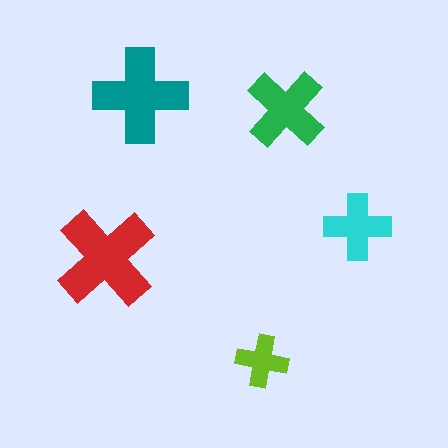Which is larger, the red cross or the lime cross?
The red one.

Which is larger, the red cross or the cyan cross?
The red one.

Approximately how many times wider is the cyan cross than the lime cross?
About 1.5 times wider.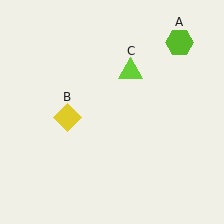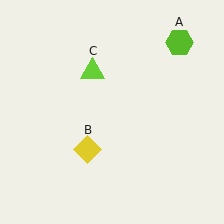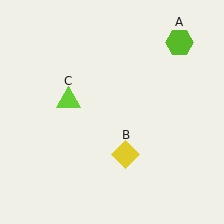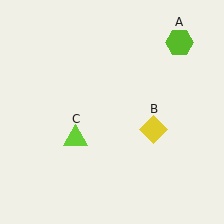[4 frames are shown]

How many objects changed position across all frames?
2 objects changed position: yellow diamond (object B), lime triangle (object C).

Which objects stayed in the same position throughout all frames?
Lime hexagon (object A) remained stationary.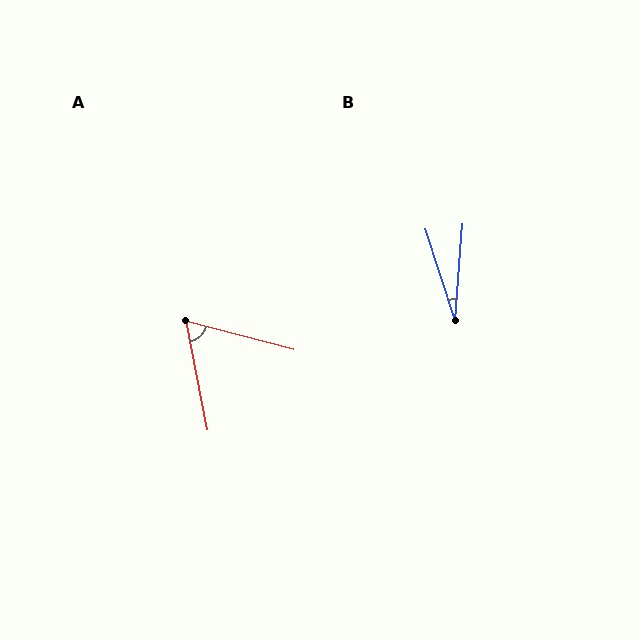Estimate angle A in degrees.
Approximately 64 degrees.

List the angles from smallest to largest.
B (22°), A (64°).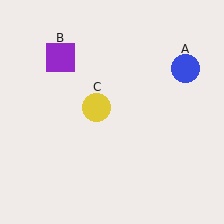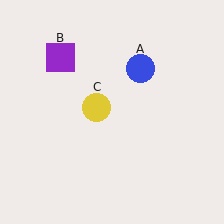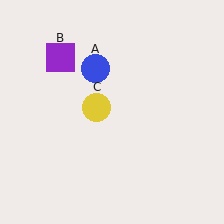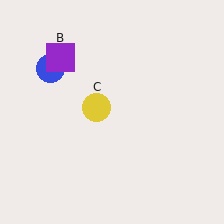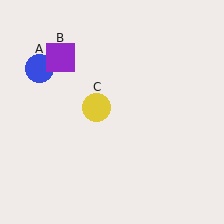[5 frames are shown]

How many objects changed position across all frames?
1 object changed position: blue circle (object A).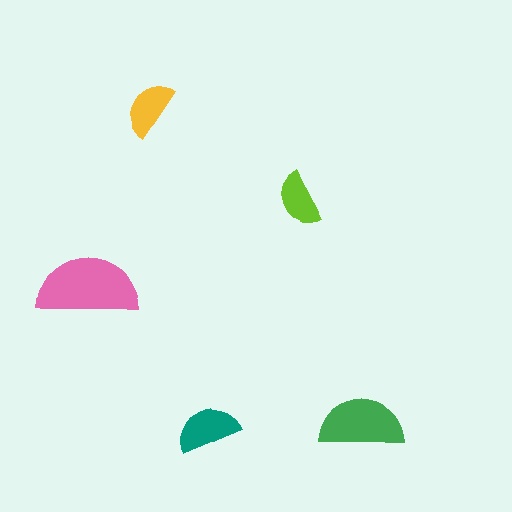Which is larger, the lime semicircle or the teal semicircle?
The teal one.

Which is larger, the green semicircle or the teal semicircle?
The green one.